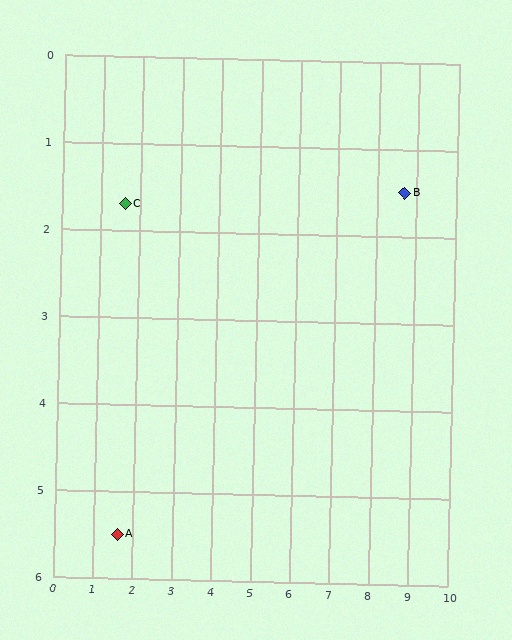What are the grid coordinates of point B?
Point B is at approximately (8.7, 1.5).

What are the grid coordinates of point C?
Point C is at approximately (1.6, 1.7).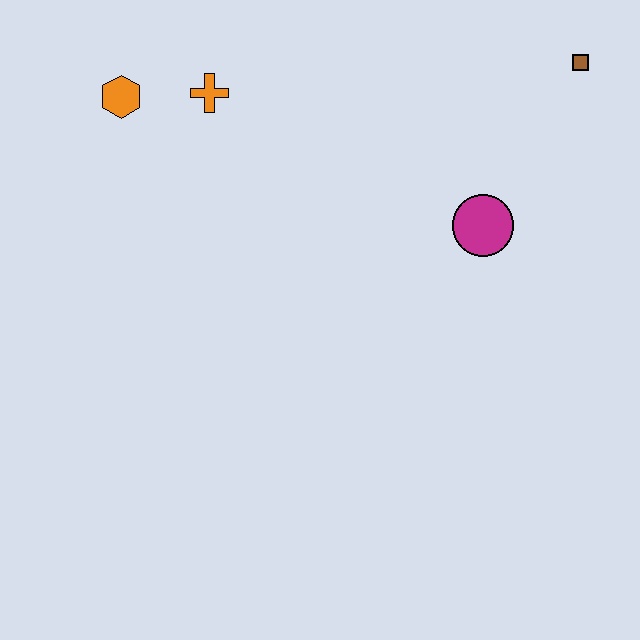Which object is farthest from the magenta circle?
The orange hexagon is farthest from the magenta circle.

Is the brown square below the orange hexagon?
No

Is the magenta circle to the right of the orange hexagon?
Yes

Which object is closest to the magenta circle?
The brown square is closest to the magenta circle.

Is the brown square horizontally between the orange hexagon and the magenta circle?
No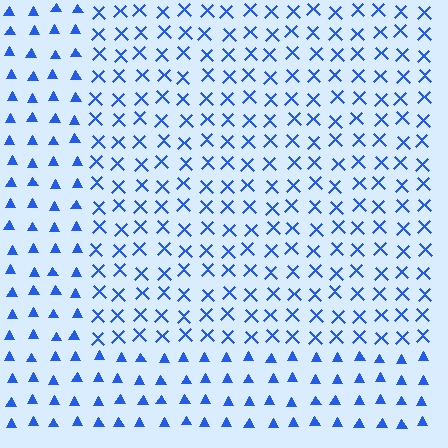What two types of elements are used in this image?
The image uses X marks inside the rectangle region and triangles outside it.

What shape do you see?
I see a rectangle.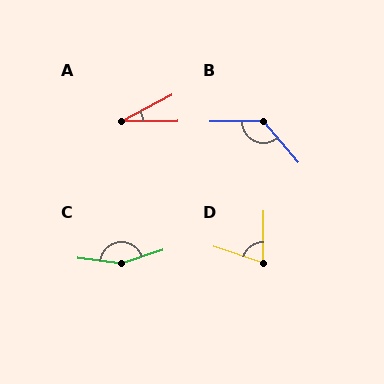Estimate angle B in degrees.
Approximately 130 degrees.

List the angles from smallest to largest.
A (27°), D (73°), B (130°), C (155°).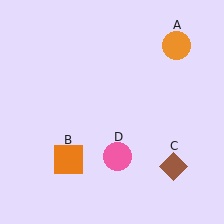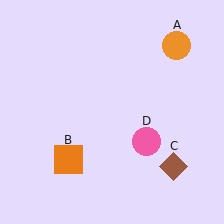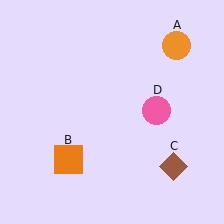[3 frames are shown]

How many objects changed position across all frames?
1 object changed position: pink circle (object D).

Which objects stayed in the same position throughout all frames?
Orange circle (object A) and orange square (object B) and brown diamond (object C) remained stationary.